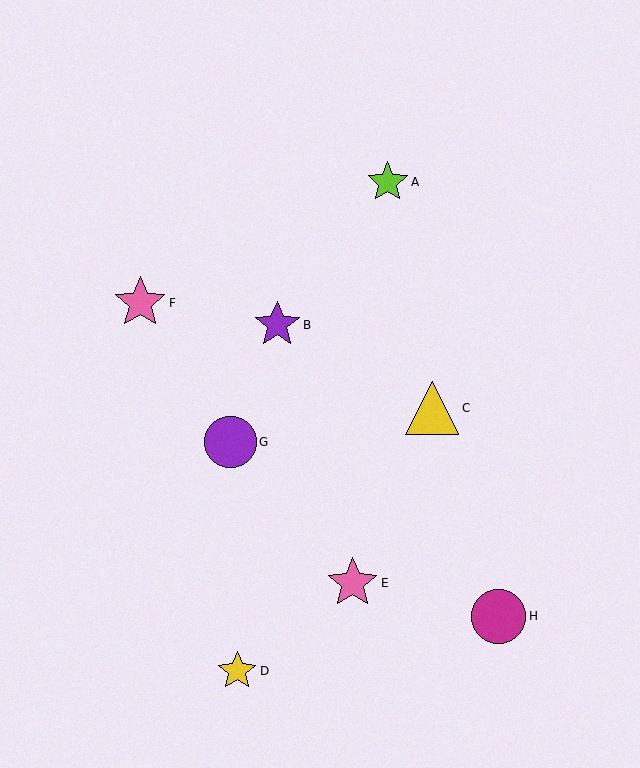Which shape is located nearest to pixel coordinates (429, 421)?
The yellow triangle (labeled C) at (432, 408) is nearest to that location.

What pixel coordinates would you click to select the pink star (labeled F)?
Click at (140, 303) to select the pink star F.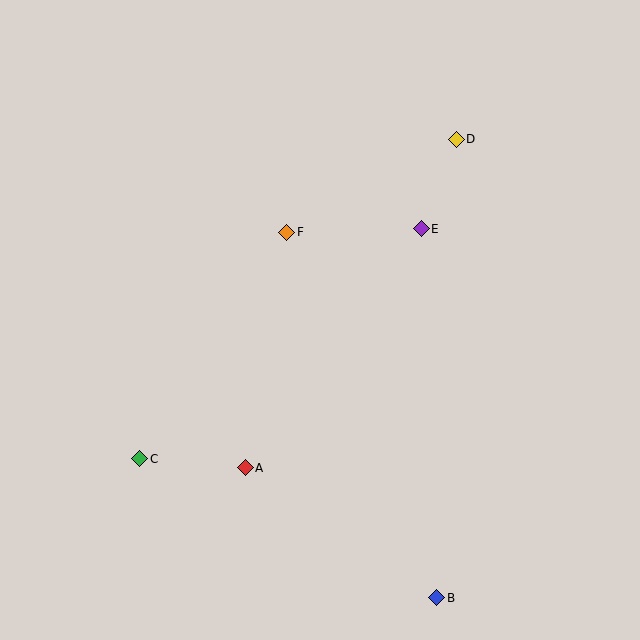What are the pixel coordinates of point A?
Point A is at (245, 468).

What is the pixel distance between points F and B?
The distance between F and B is 395 pixels.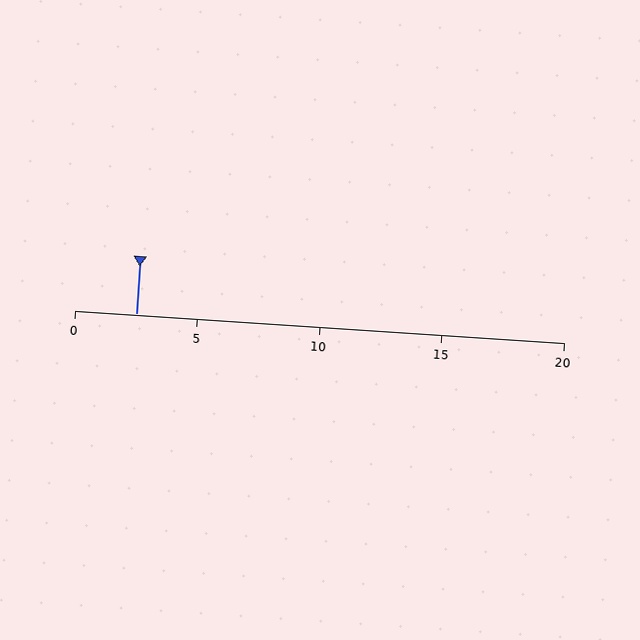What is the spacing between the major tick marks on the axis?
The major ticks are spaced 5 apart.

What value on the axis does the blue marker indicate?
The marker indicates approximately 2.5.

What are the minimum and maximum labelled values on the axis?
The axis runs from 0 to 20.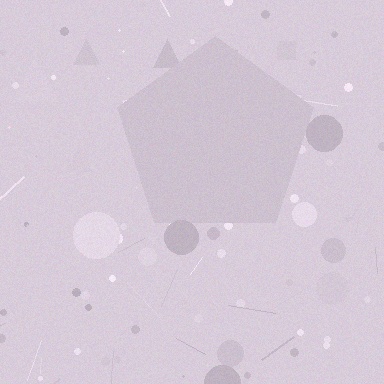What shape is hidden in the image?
A pentagon is hidden in the image.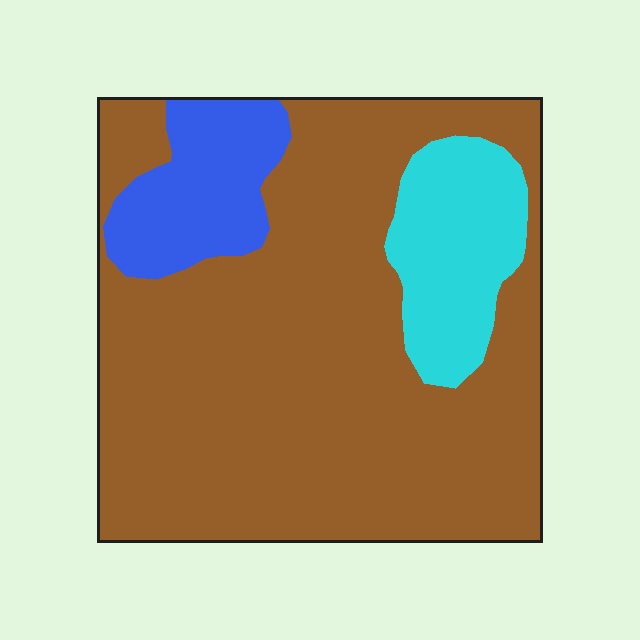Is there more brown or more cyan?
Brown.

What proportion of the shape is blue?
Blue covers around 10% of the shape.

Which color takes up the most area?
Brown, at roughly 75%.